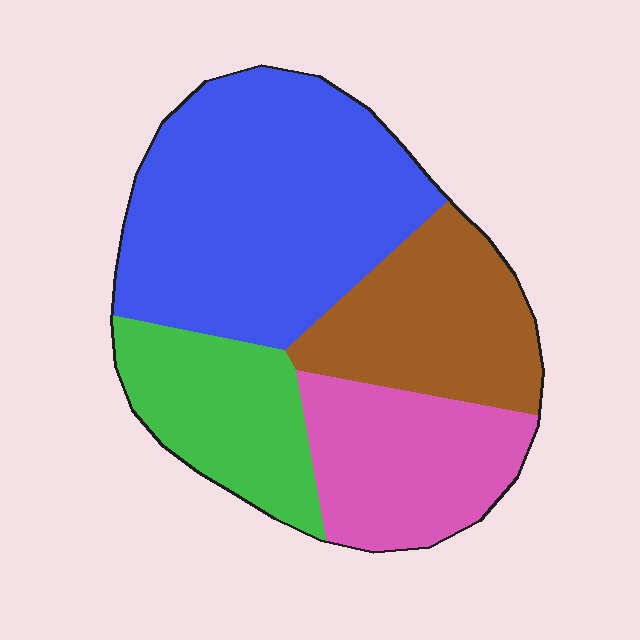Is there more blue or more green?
Blue.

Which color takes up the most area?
Blue, at roughly 40%.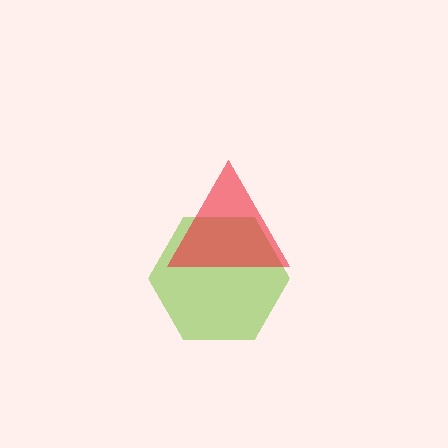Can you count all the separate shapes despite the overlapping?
Yes, there are 2 separate shapes.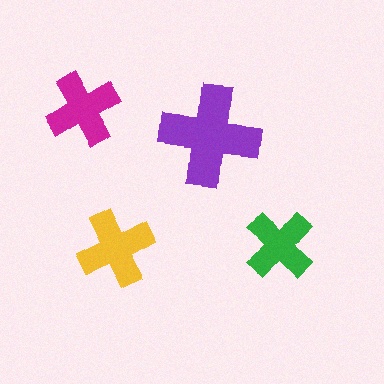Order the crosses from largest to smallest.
the purple one, the yellow one, the magenta one, the green one.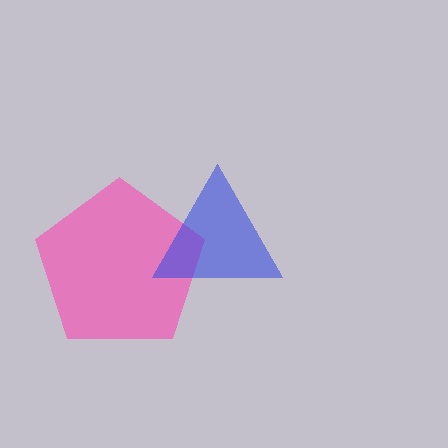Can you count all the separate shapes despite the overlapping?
Yes, there are 2 separate shapes.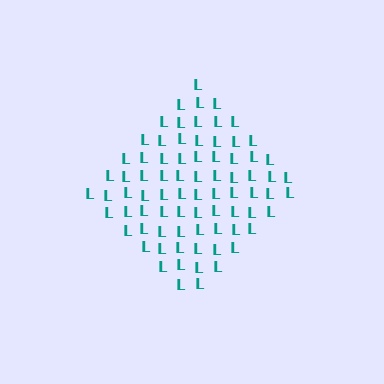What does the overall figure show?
The overall figure shows a diamond.